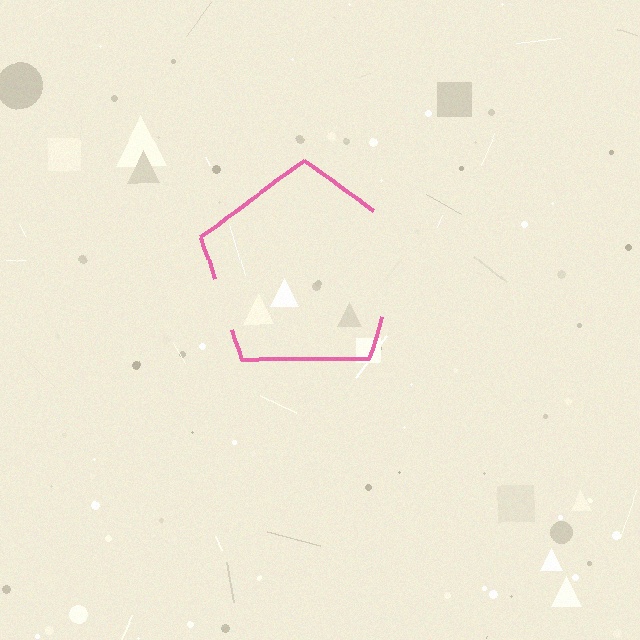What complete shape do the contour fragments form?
The contour fragments form a pentagon.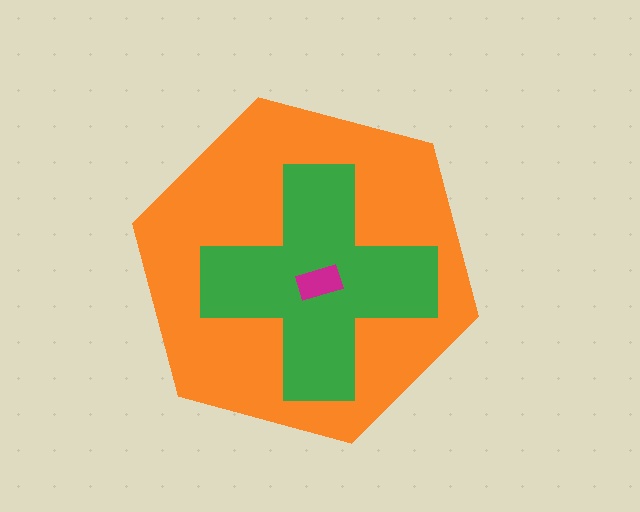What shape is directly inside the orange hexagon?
The green cross.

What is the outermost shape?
The orange hexagon.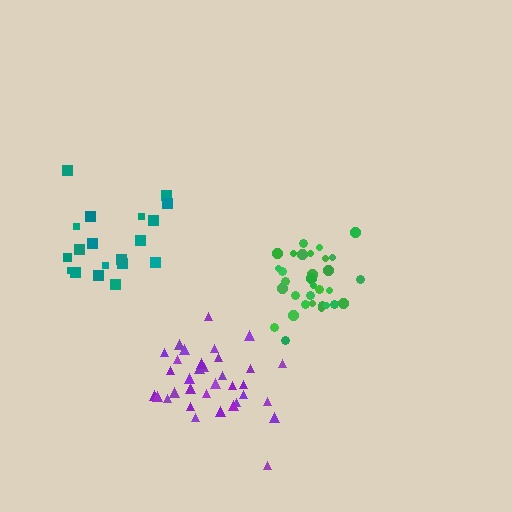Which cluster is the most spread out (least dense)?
Teal.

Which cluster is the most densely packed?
Green.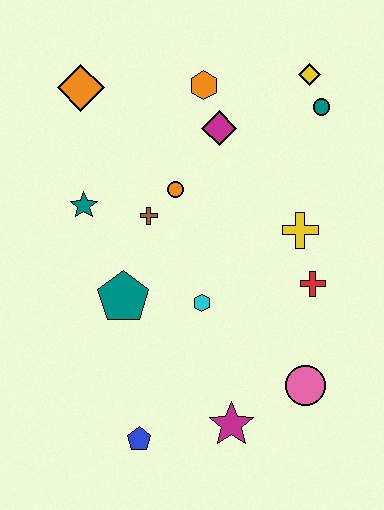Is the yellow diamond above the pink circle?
Yes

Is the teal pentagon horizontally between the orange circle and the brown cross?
No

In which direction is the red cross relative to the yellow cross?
The red cross is below the yellow cross.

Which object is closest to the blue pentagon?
The magenta star is closest to the blue pentagon.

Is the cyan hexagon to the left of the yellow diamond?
Yes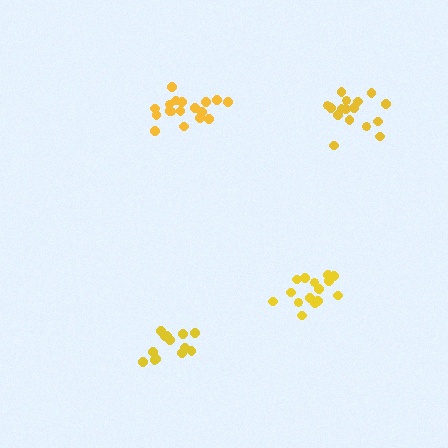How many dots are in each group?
Group 1: 13 dots, Group 2: 18 dots, Group 3: 16 dots, Group 4: 15 dots (62 total).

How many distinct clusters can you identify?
There are 4 distinct clusters.